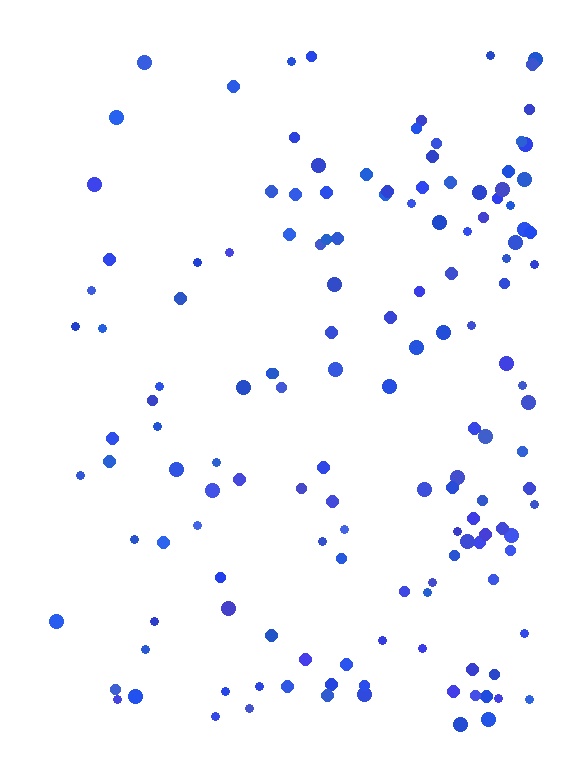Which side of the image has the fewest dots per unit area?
The left.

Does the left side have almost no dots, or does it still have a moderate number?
Still a moderate number, just noticeably fewer than the right.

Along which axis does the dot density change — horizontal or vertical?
Horizontal.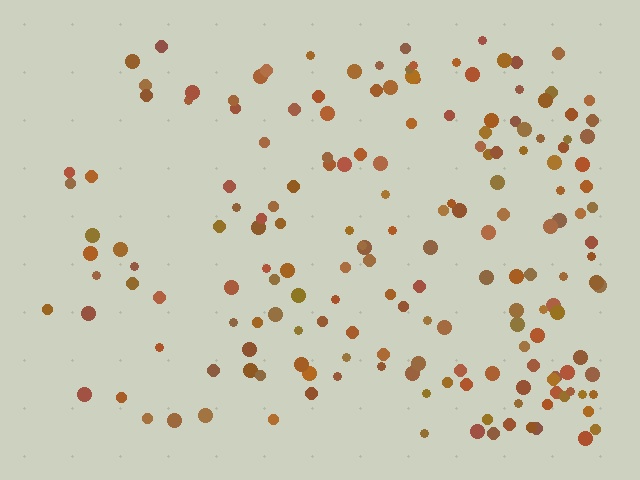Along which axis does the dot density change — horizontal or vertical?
Horizontal.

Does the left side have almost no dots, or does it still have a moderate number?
Still a moderate number, just noticeably fewer than the right.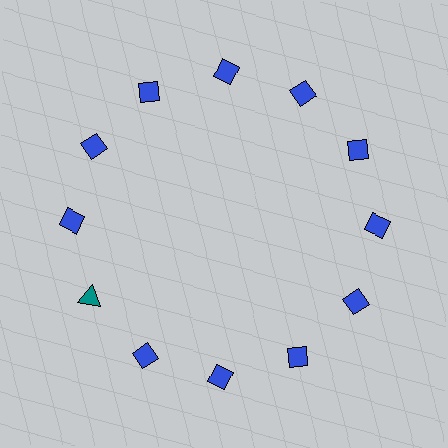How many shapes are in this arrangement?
There are 12 shapes arranged in a ring pattern.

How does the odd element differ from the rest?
It differs in both color (teal instead of blue) and shape (triangle instead of diamond).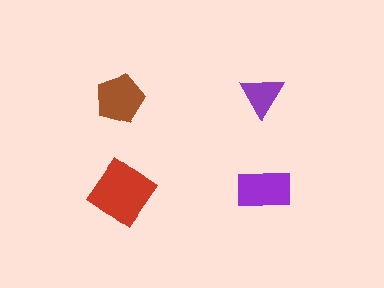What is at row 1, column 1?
A brown pentagon.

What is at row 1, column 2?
A purple triangle.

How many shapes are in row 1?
2 shapes.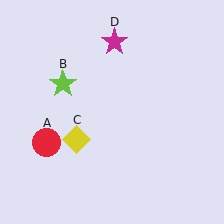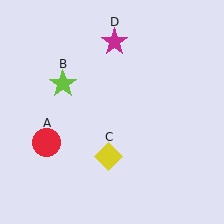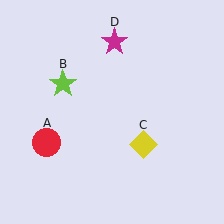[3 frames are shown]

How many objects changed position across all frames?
1 object changed position: yellow diamond (object C).